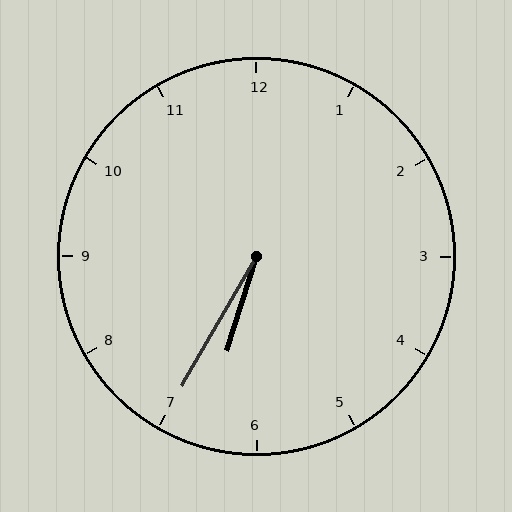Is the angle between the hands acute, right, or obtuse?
It is acute.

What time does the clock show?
6:35.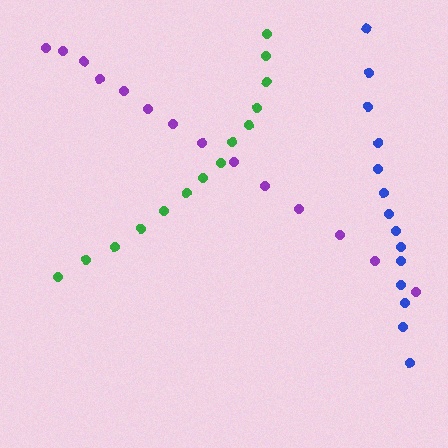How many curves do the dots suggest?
There are 3 distinct paths.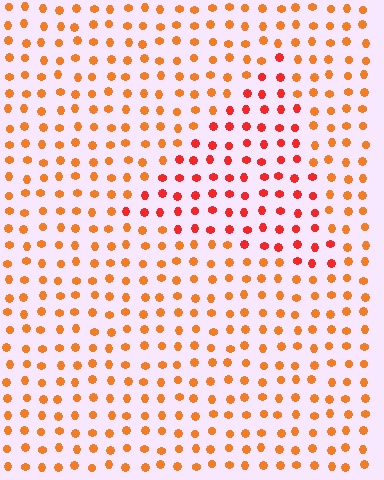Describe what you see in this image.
The image is filled with small orange elements in a uniform arrangement. A triangle-shaped region is visible where the elements are tinted to a slightly different hue, forming a subtle color boundary.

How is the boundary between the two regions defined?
The boundary is defined purely by a slight shift in hue (about 27 degrees). Spacing, size, and orientation are identical on both sides.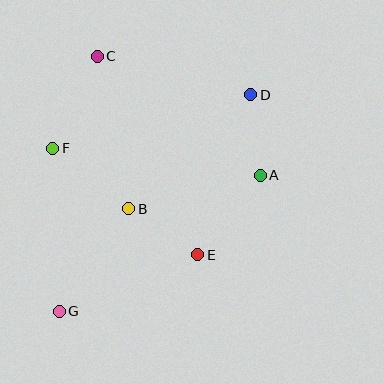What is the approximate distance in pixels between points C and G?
The distance between C and G is approximately 258 pixels.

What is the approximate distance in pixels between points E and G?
The distance between E and G is approximately 150 pixels.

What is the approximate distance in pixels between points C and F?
The distance between C and F is approximately 102 pixels.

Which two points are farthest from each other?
Points D and G are farthest from each other.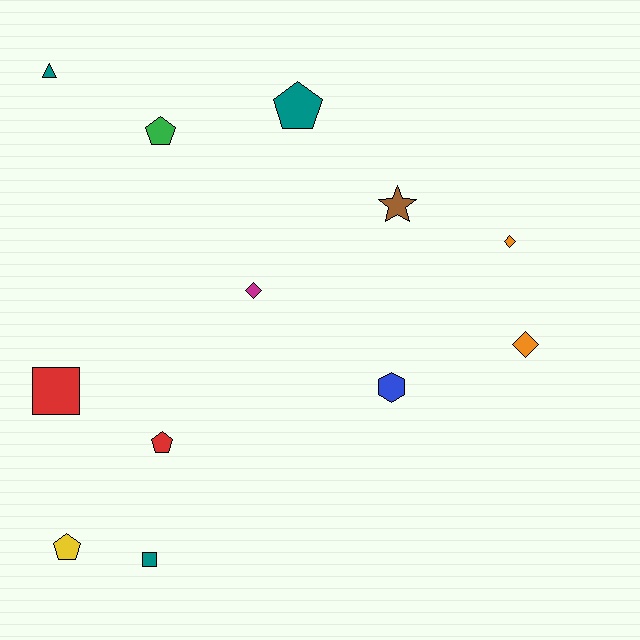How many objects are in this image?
There are 12 objects.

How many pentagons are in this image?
There are 4 pentagons.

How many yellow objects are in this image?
There is 1 yellow object.